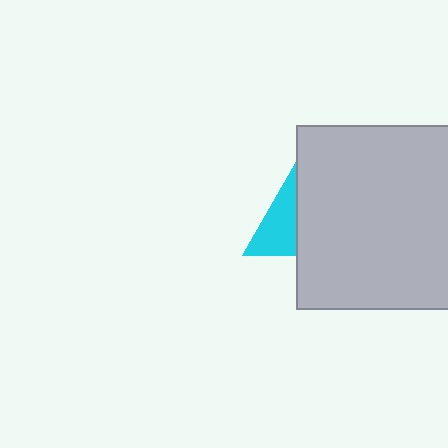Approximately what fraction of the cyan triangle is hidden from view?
Roughly 52% of the cyan triangle is hidden behind the light gray square.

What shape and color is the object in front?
The object in front is a light gray square.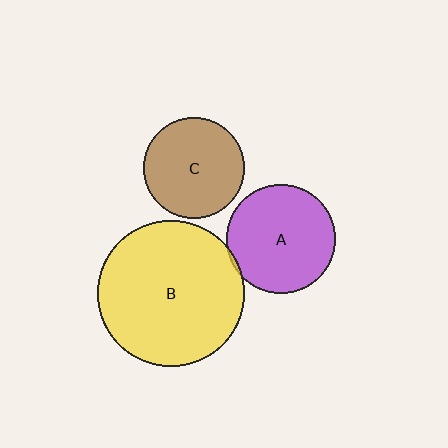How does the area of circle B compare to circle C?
Approximately 2.1 times.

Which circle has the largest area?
Circle B (yellow).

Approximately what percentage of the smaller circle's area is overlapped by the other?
Approximately 5%.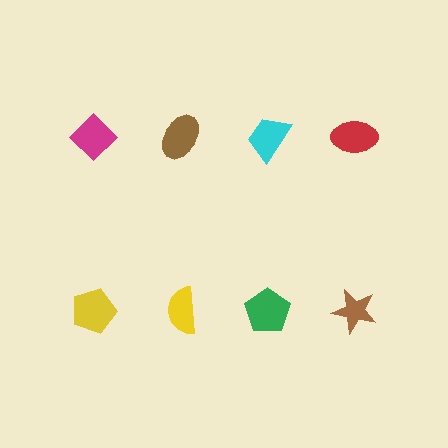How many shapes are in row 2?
4 shapes.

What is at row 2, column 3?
A green pentagon.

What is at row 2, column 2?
A yellow semicircle.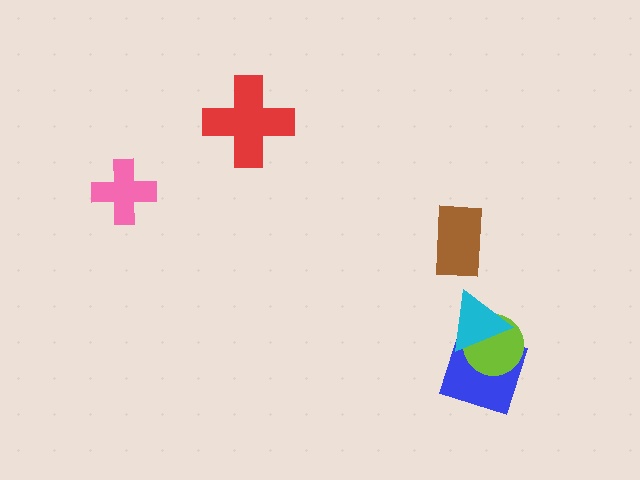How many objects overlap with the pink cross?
0 objects overlap with the pink cross.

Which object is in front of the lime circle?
The cyan triangle is in front of the lime circle.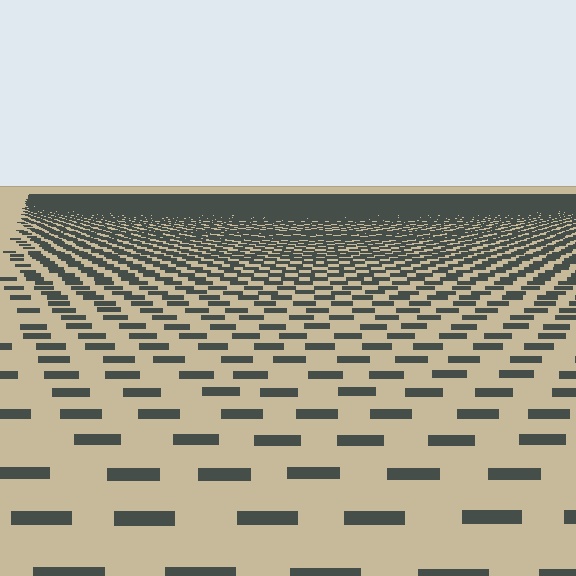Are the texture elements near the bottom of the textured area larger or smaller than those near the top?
Larger. Near the bottom, elements are closer to the viewer and appear at a bigger on-screen size.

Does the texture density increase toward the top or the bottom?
Density increases toward the top.